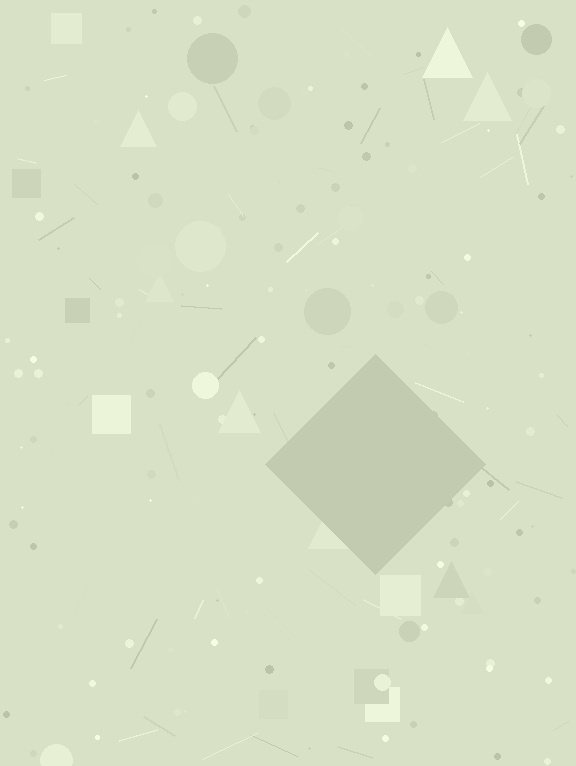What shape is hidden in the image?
A diamond is hidden in the image.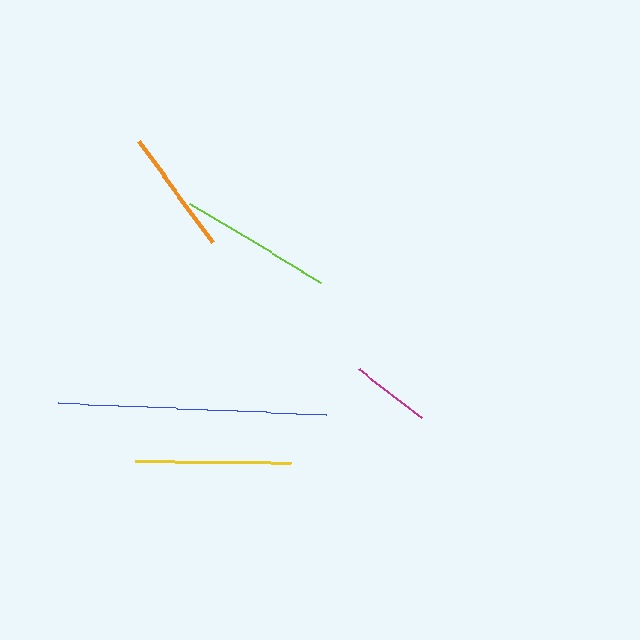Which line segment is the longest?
The blue line is the longest at approximately 269 pixels.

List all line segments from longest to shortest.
From longest to shortest: blue, yellow, lime, orange, magenta.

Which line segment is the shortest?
The magenta line is the shortest at approximately 79 pixels.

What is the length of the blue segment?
The blue segment is approximately 269 pixels long.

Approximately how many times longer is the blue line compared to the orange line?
The blue line is approximately 2.1 times the length of the orange line.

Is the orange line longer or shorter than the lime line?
The lime line is longer than the orange line.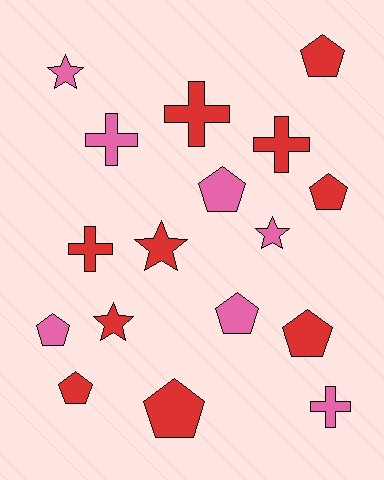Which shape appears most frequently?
Pentagon, with 8 objects.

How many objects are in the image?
There are 17 objects.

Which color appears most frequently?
Red, with 10 objects.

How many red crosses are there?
There are 3 red crosses.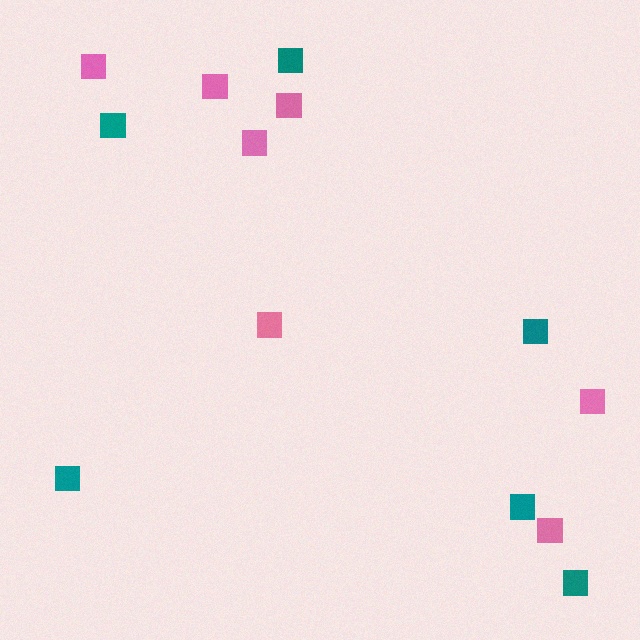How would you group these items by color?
There are 2 groups: one group of pink squares (7) and one group of teal squares (6).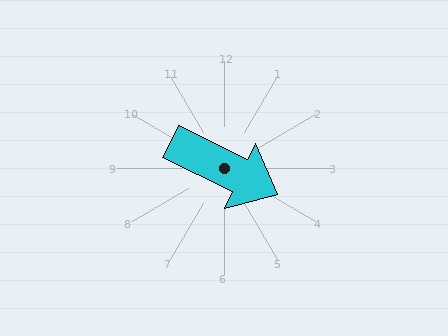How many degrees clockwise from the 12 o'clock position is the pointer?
Approximately 116 degrees.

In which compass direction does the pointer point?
Southeast.